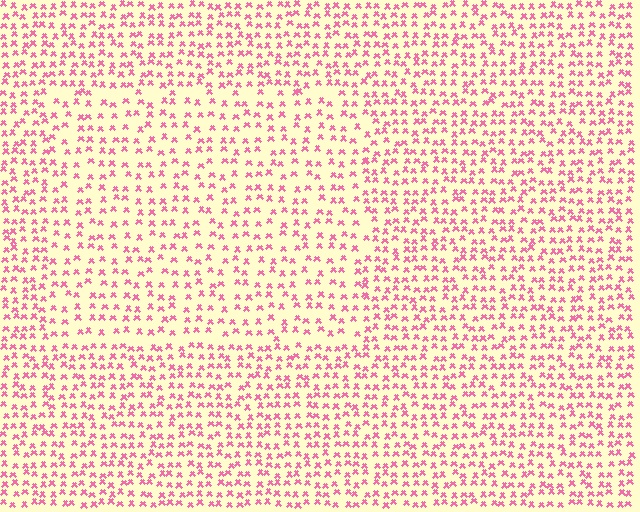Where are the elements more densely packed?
The elements are more densely packed outside the rectangle boundary.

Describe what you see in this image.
The image contains small pink elements arranged at two different densities. A rectangle-shaped region is visible where the elements are less densely packed than the surrounding area.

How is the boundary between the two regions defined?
The boundary is defined by a change in element density (approximately 1.5x ratio). All elements are the same color, size, and shape.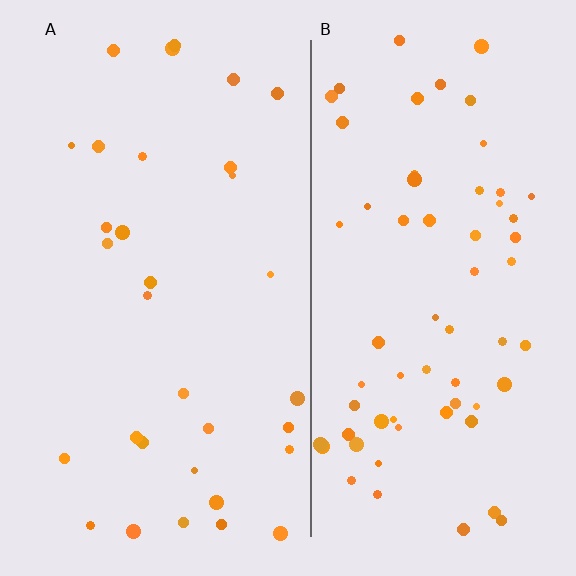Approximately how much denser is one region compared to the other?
Approximately 2.1× — region B over region A.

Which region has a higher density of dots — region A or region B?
B (the right).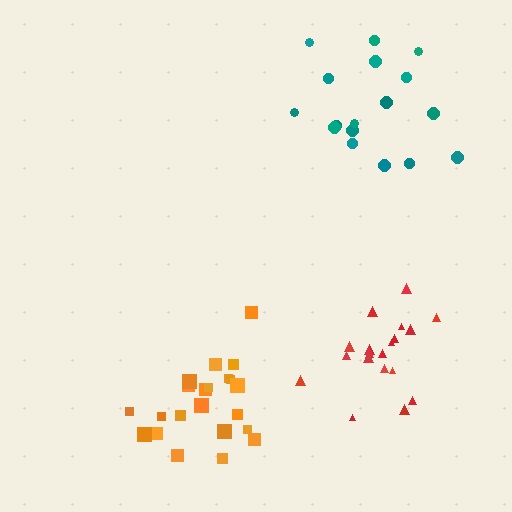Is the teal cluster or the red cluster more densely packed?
Red.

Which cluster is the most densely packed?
Red.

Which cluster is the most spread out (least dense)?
Teal.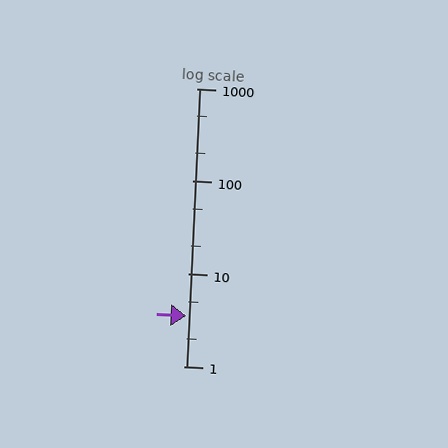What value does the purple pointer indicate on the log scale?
The pointer indicates approximately 3.5.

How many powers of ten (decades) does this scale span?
The scale spans 3 decades, from 1 to 1000.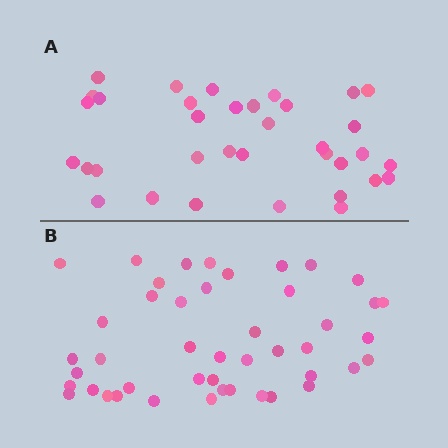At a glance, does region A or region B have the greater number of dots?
Region B (the bottom region) has more dots.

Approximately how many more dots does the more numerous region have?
Region B has roughly 10 or so more dots than region A.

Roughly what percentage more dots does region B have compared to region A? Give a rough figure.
About 30% more.